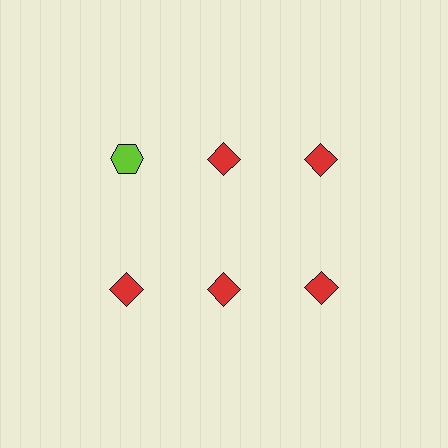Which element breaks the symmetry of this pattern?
The lime hexagon in the top row, leftmost column breaks the symmetry. All other shapes are red diamonds.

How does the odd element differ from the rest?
It differs in both color (lime instead of red) and shape (hexagon instead of diamond).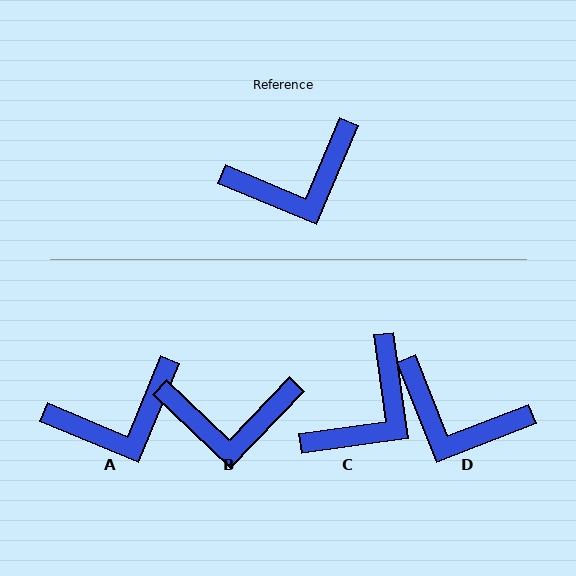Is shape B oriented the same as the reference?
No, it is off by about 21 degrees.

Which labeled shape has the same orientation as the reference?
A.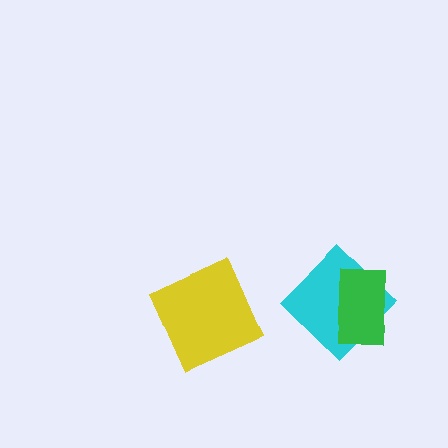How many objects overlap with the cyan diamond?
1 object overlaps with the cyan diamond.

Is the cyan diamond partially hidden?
Yes, it is partially covered by another shape.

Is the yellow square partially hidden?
No, no other shape covers it.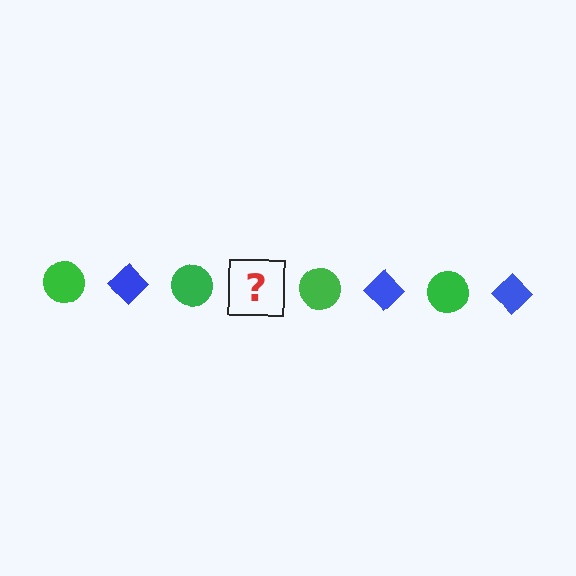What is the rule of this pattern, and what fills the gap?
The rule is that the pattern alternates between green circle and blue diamond. The gap should be filled with a blue diamond.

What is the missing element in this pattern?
The missing element is a blue diamond.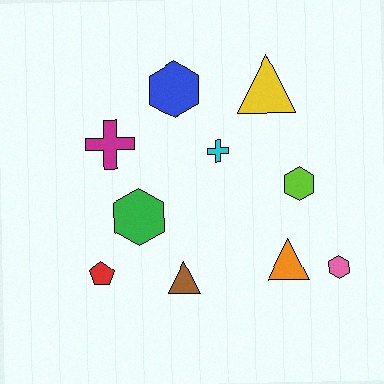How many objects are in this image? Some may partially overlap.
There are 10 objects.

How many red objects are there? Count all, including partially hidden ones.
There is 1 red object.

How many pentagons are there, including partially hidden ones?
There is 1 pentagon.